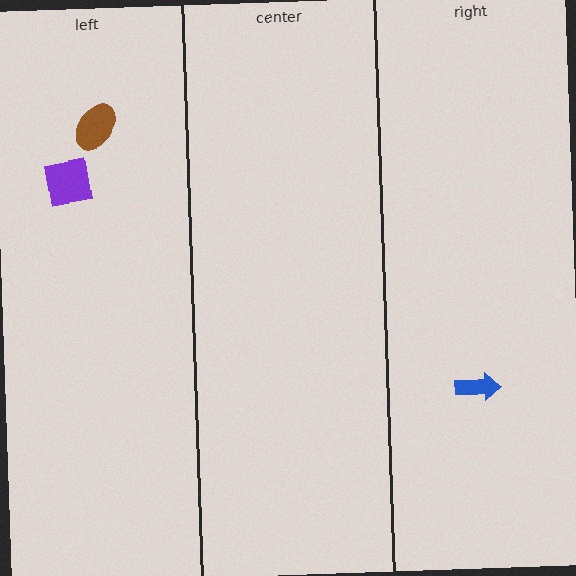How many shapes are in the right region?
1.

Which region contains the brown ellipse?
The left region.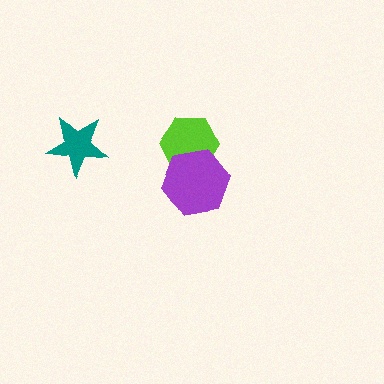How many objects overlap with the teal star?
0 objects overlap with the teal star.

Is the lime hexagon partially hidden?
Yes, it is partially covered by another shape.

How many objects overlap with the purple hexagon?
1 object overlaps with the purple hexagon.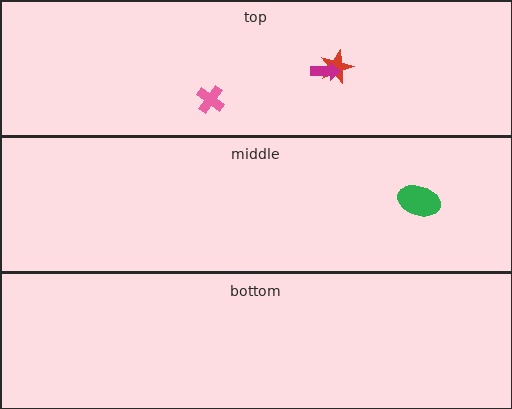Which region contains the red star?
The top region.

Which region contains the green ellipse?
The middle region.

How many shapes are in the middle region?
1.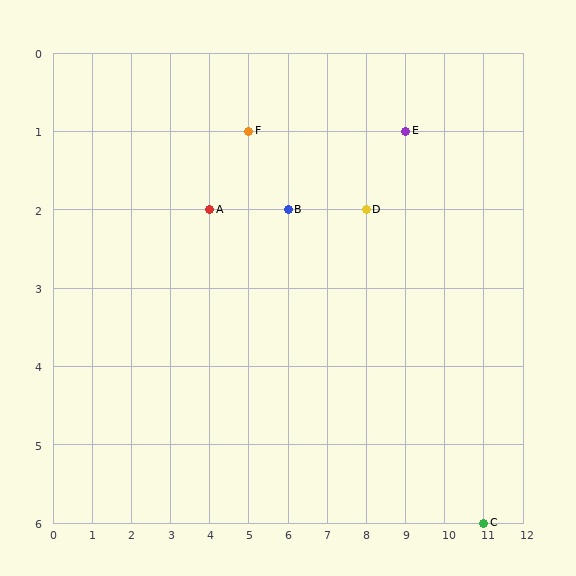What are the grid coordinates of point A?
Point A is at grid coordinates (4, 2).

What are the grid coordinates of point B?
Point B is at grid coordinates (6, 2).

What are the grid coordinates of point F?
Point F is at grid coordinates (5, 1).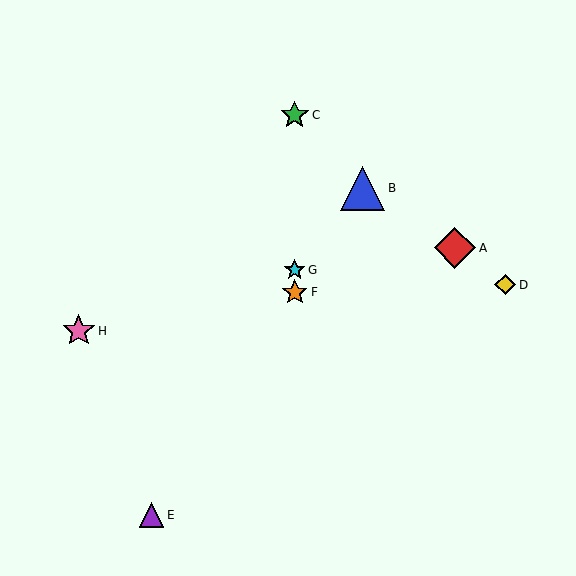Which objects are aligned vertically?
Objects C, F, G are aligned vertically.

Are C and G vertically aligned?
Yes, both are at x≈295.